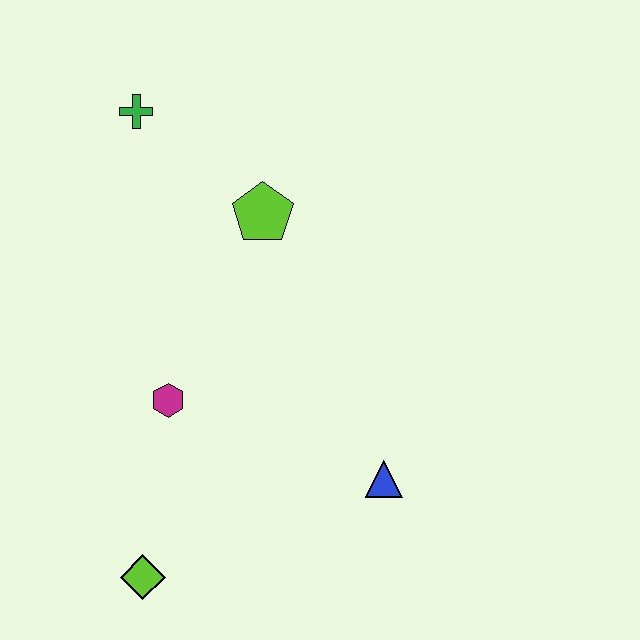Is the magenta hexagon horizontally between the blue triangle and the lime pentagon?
No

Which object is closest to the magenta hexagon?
The lime diamond is closest to the magenta hexagon.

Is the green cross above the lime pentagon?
Yes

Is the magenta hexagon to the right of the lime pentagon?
No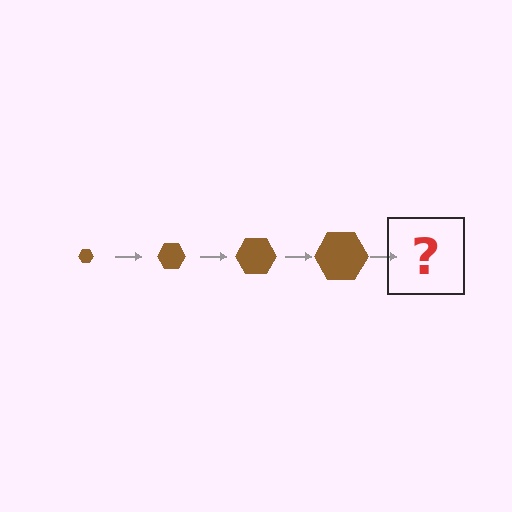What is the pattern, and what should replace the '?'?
The pattern is that the hexagon gets progressively larger each step. The '?' should be a brown hexagon, larger than the previous one.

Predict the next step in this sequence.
The next step is a brown hexagon, larger than the previous one.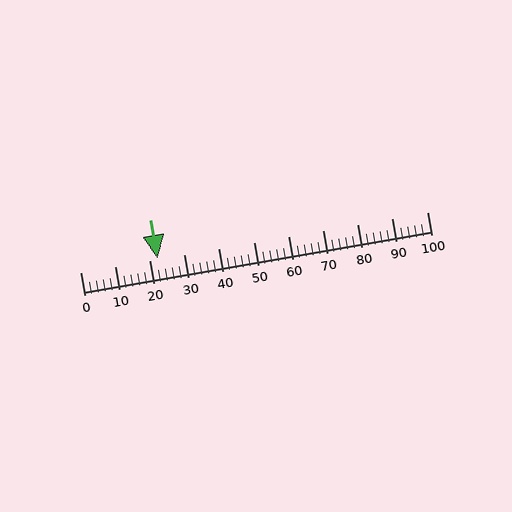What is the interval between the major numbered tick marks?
The major tick marks are spaced 10 units apart.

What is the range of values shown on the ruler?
The ruler shows values from 0 to 100.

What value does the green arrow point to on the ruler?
The green arrow points to approximately 22.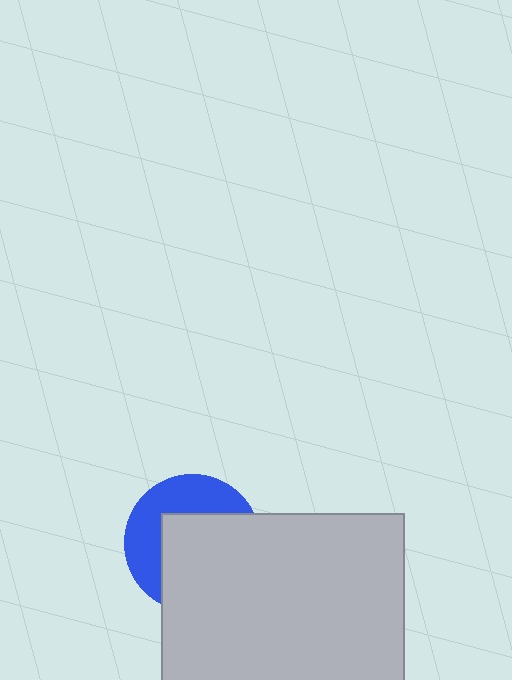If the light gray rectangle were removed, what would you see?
You would see the complete blue circle.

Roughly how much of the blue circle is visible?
A small part of it is visible (roughly 42%).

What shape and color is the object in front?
The object in front is a light gray rectangle.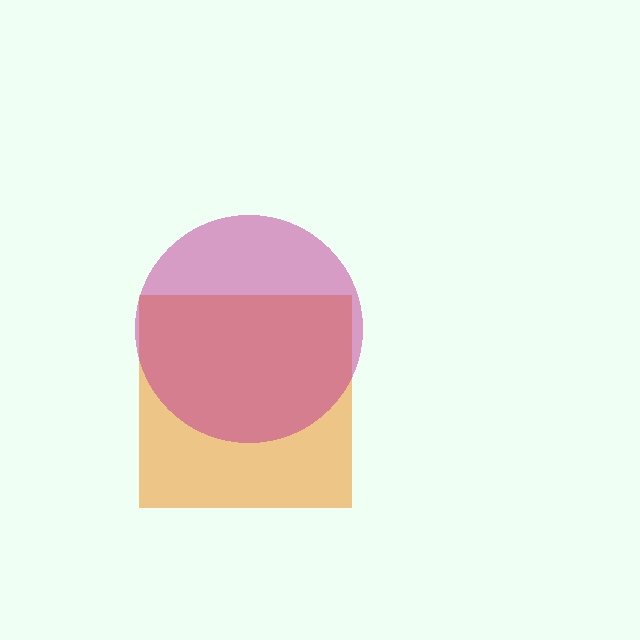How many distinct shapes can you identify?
There are 2 distinct shapes: an orange square, a magenta circle.